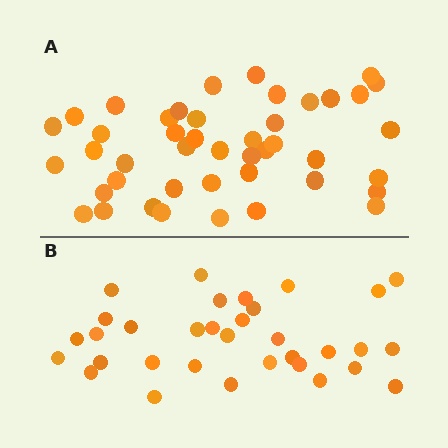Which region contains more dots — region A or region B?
Region A (the top region) has more dots.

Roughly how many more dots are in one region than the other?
Region A has roughly 12 or so more dots than region B.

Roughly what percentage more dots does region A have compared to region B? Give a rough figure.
About 35% more.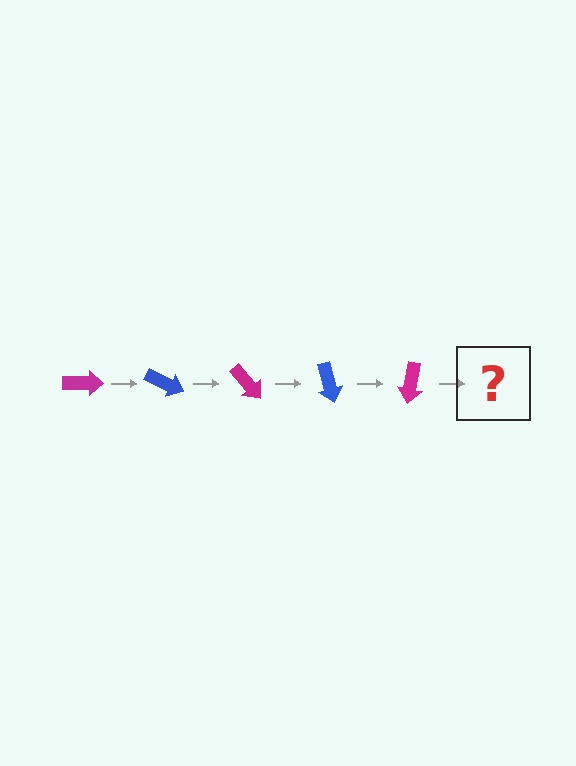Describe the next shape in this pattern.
It should be a blue arrow, rotated 125 degrees from the start.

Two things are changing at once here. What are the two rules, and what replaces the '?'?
The two rules are that it rotates 25 degrees each step and the color cycles through magenta and blue. The '?' should be a blue arrow, rotated 125 degrees from the start.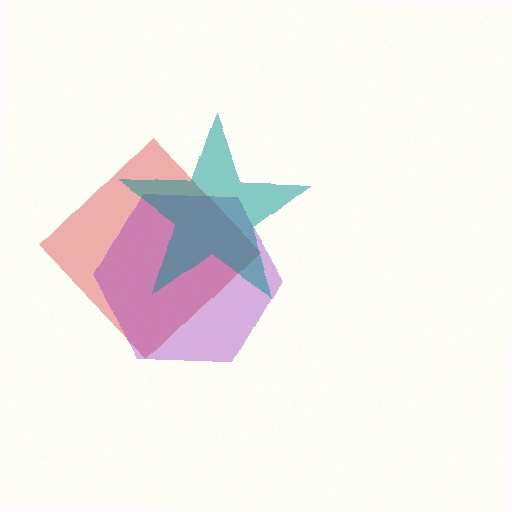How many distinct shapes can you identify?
There are 3 distinct shapes: a red diamond, a purple hexagon, a teal star.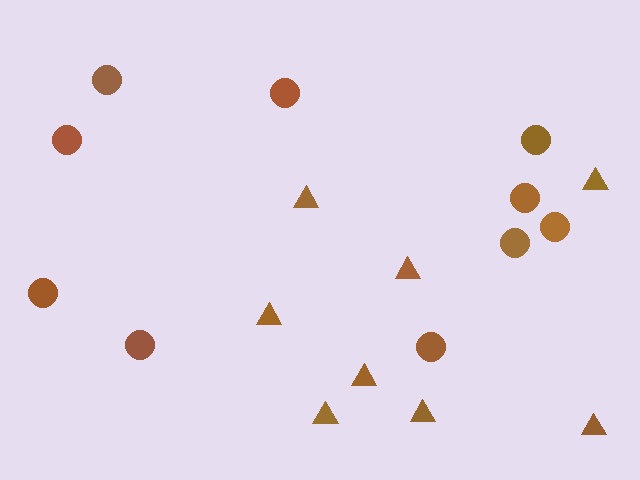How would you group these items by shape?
There are 2 groups: one group of circles (10) and one group of triangles (8).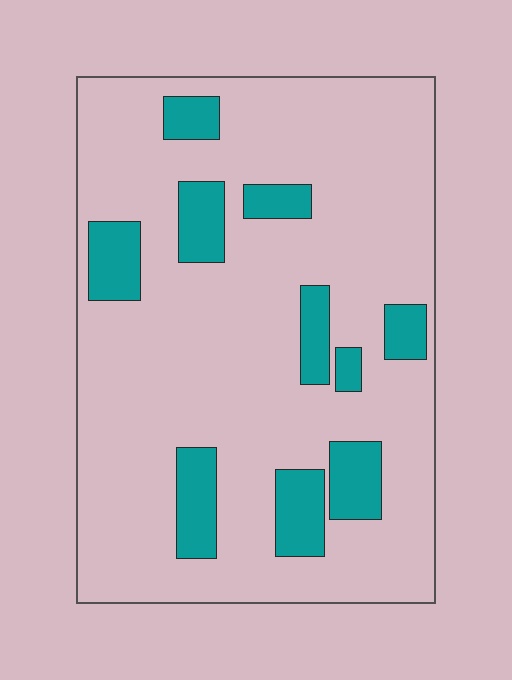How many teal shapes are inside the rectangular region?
10.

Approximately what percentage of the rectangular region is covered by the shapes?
Approximately 15%.